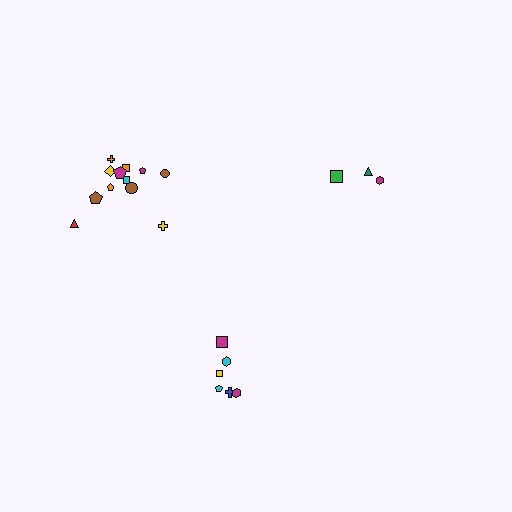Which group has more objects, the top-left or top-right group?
The top-left group.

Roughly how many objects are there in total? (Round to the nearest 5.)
Roughly 20 objects in total.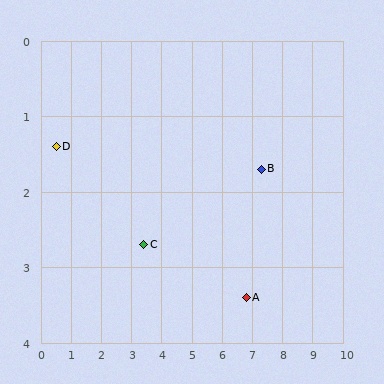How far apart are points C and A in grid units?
Points C and A are about 3.5 grid units apart.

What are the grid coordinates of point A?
Point A is at approximately (6.8, 3.4).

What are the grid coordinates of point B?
Point B is at approximately (7.3, 1.7).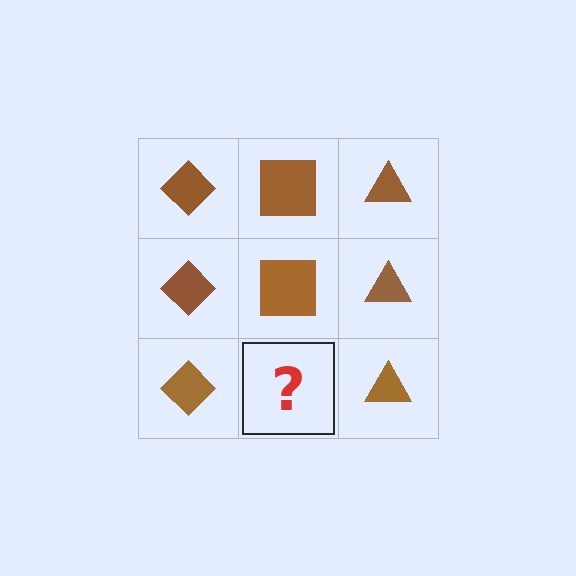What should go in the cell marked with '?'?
The missing cell should contain a brown square.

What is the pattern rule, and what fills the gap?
The rule is that each column has a consistent shape. The gap should be filled with a brown square.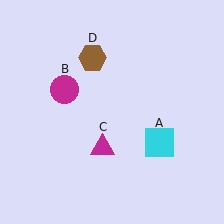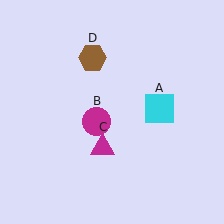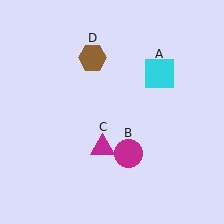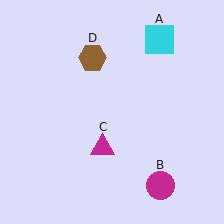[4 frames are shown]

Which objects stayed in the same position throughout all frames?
Magenta triangle (object C) and brown hexagon (object D) remained stationary.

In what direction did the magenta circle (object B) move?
The magenta circle (object B) moved down and to the right.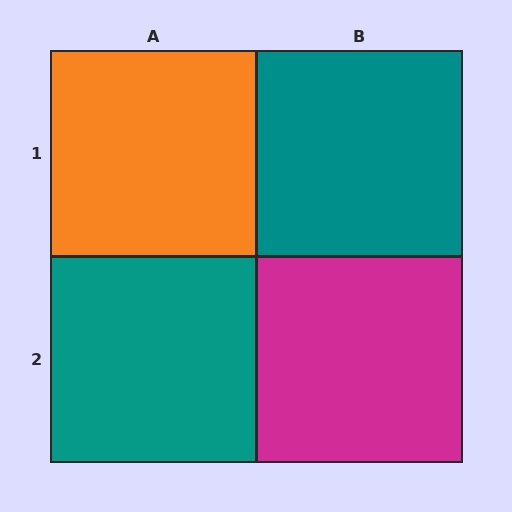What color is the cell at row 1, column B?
Teal.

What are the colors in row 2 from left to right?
Teal, magenta.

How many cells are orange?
1 cell is orange.